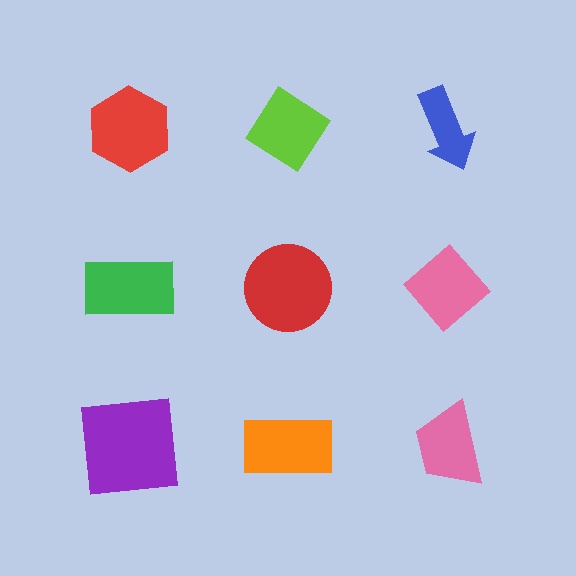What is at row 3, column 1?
A purple square.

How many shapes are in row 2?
3 shapes.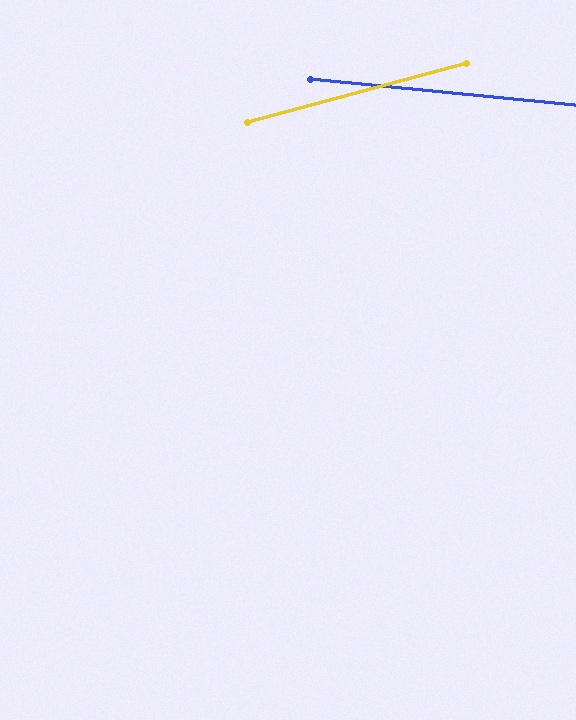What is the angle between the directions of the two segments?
Approximately 21 degrees.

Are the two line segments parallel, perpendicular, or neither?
Neither parallel nor perpendicular — they differ by about 21°.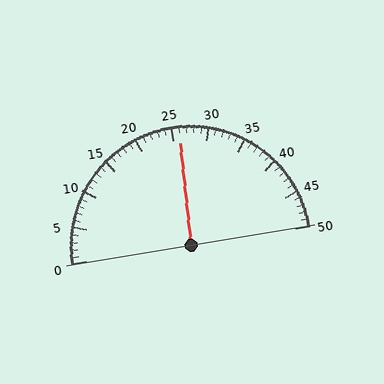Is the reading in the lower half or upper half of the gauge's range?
The reading is in the upper half of the range (0 to 50).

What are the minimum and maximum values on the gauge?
The gauge ranges from 0 to 50.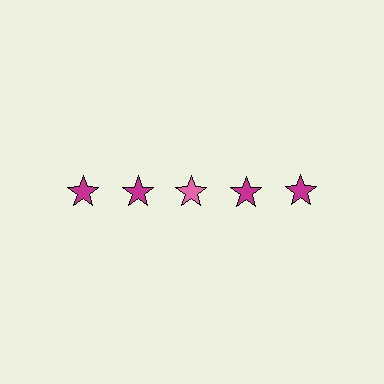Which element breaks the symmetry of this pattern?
The pink star in the top row, center column breaks the symmetry. All other shapes are magenta stars.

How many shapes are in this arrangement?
There are 5 shapes arranged in a grid pattern.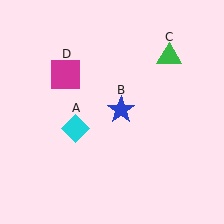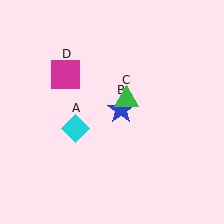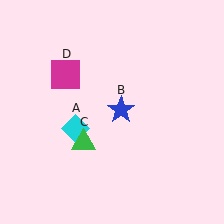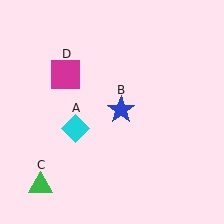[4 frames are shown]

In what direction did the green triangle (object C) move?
The green triangle (object C) moved down and to the left.